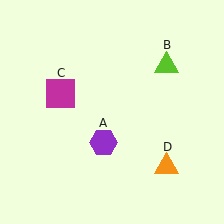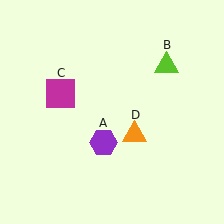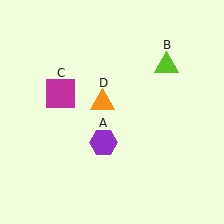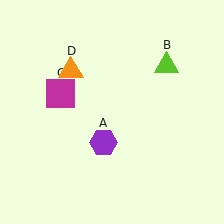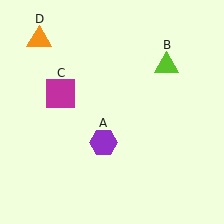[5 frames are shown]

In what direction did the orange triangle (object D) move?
The orange triangle (object D) moved up and to the left.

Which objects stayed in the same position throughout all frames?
Purple hexagon (object A) and lime triangle (object B) and magenta square (object C) remained stationary.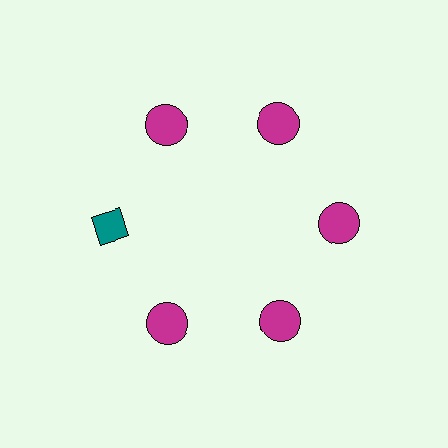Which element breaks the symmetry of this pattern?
The teal diamond at roughly the 9 o'clock position breaks the symmetry. All other shapes are magenta circles.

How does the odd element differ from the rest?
It differs in both color (teal instead of magenta) and shape (diamond instead of circle).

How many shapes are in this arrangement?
There are 6 shapes arranged in a ring pattern.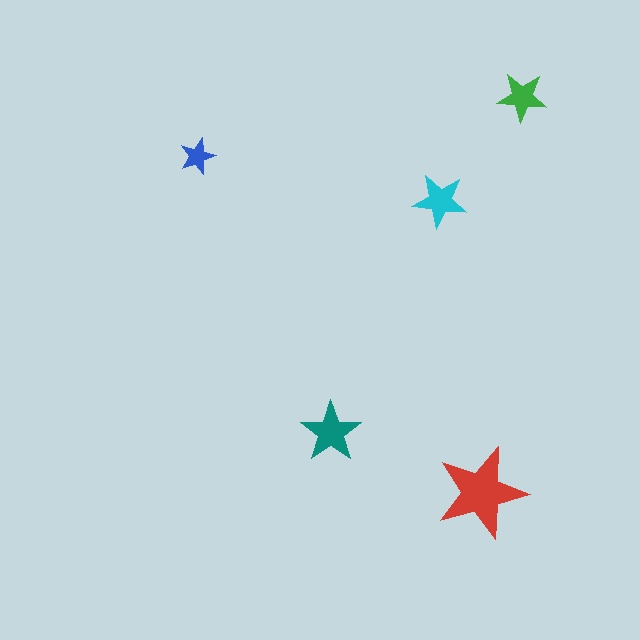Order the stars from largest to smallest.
the red one, the teal one, the cyan one, the green one, the blue one.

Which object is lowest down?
The red star is bottommost.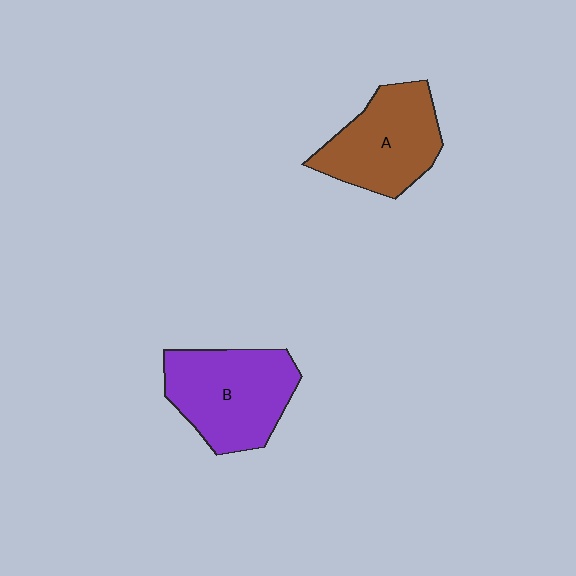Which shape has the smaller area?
Shape A (brown).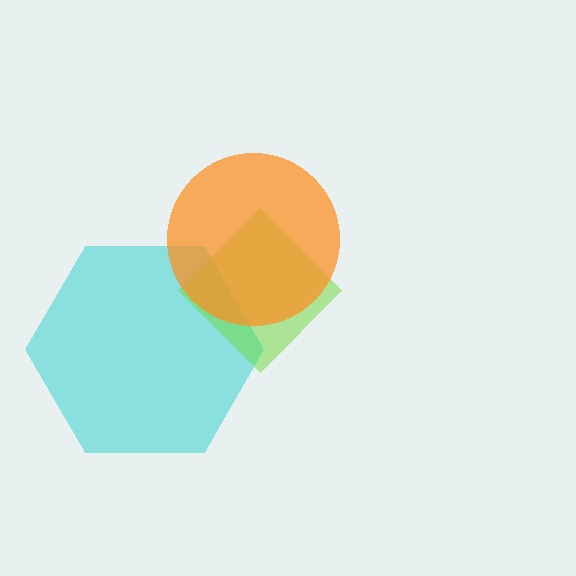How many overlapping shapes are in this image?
There are 3 overlapping shapes in the image.